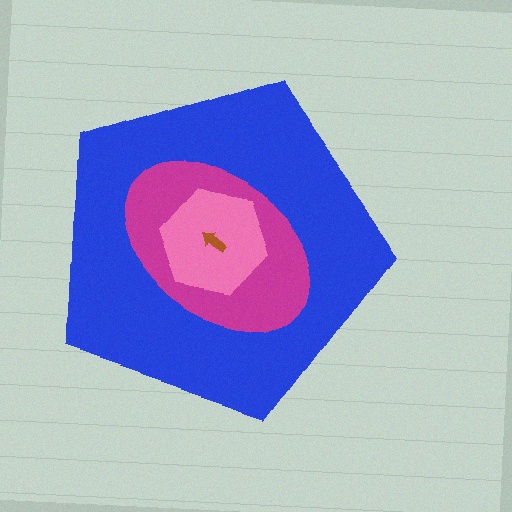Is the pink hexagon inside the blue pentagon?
Yes.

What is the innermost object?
The brown arrow.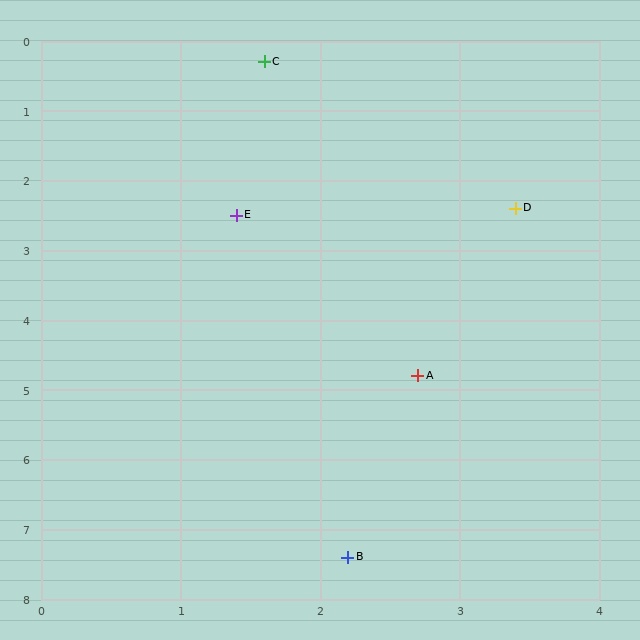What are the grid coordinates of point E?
Point E is at approximately (1.4, 2.5).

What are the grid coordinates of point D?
Point D is at approximately (3.4, 2.4).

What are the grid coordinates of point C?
Point C is at approximately (1.6, 0.3).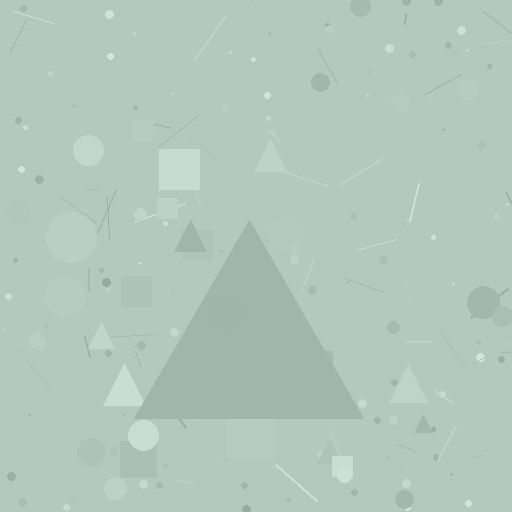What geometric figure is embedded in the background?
A triangle is embedded in the background.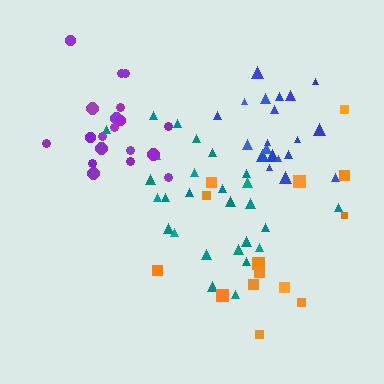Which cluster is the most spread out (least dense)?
Orange.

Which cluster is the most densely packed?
Blue.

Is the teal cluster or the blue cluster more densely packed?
Blue.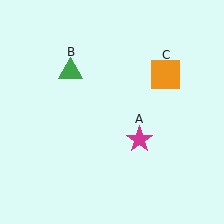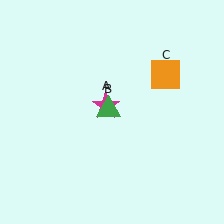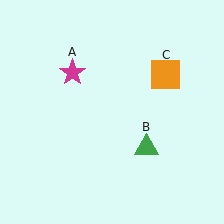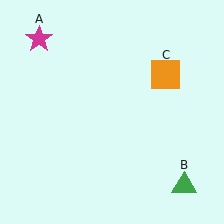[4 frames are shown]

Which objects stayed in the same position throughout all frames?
Orange square (object C) remained stationary.